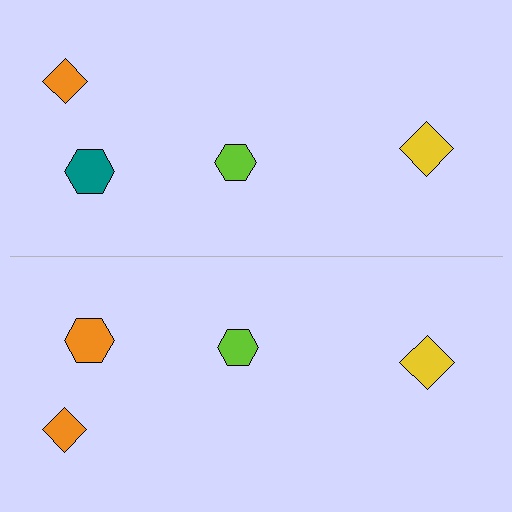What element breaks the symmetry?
The orange hexagon on the bottom side breaks the symmetry — its mirror counterpart is teal.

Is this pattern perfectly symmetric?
No, the pattern is not perfectly symmetric. The orange hexagon on the bottom side breaks the symmetry — its mirror counterpart is teal.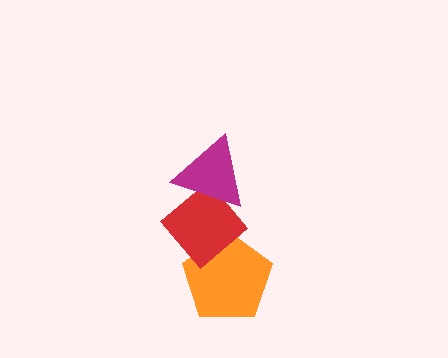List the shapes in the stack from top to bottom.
From top to bottom: the magenta triangle, the red diamond, the orange pentagon.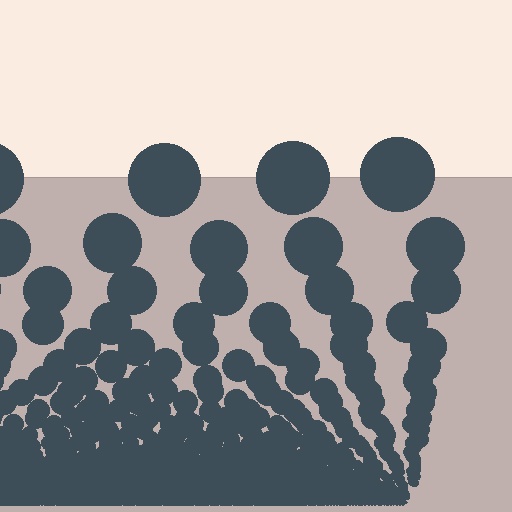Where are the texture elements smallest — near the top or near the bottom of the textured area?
Near the bottom.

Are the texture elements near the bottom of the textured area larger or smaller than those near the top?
Smaller. The gradient is inverted — elements near the bottom are smaller and denser.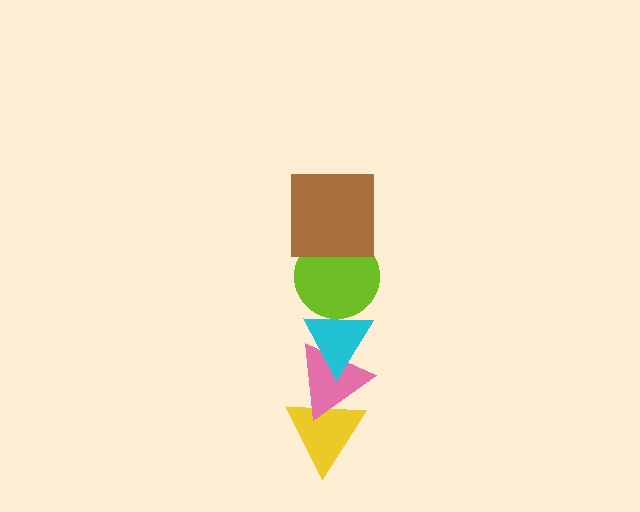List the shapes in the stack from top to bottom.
From top to bottom: the brown square, the lime circle, the cyan triangle, the pink triangle, the yellow triangle.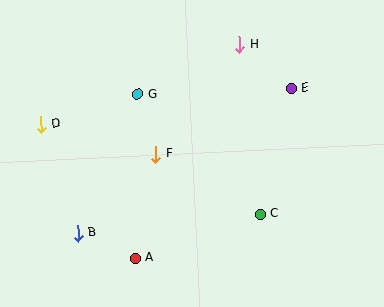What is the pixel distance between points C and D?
The distance between C and D is 237 pixels.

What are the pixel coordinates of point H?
Point H is at (240, 44).